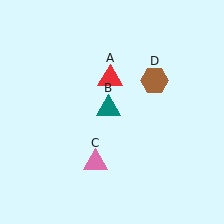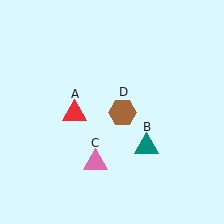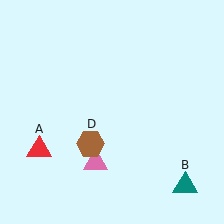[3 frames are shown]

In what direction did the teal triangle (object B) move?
The teal triangle (object B) moved down and to the right.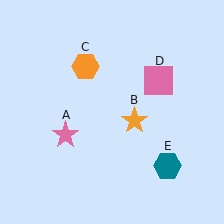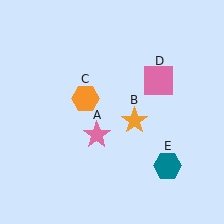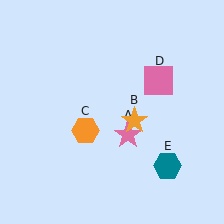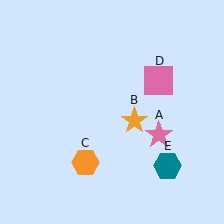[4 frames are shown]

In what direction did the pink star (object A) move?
The pink star (object A) moved right.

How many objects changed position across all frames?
2 objects changed position: pink star (object A), orange hexagon (object C).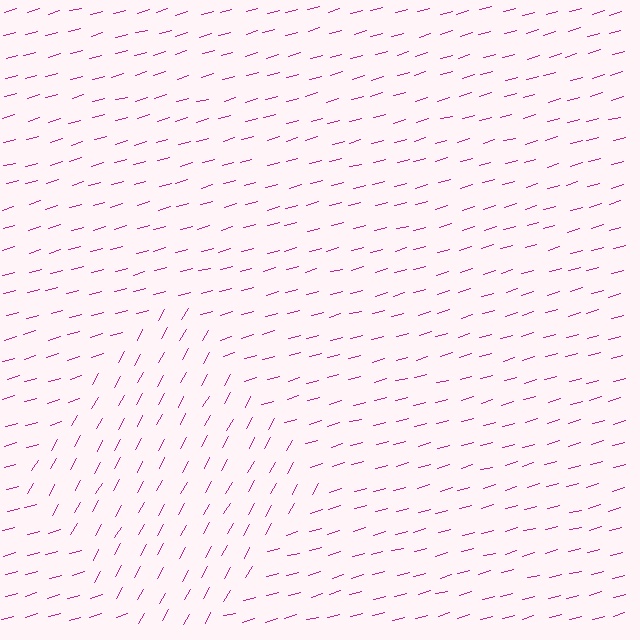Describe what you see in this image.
The image is filled with small magenta line segments. A diamond region in the image has lines oriented differently from the surrounding lines, creating a visible texture boundary.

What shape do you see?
I see a diamond.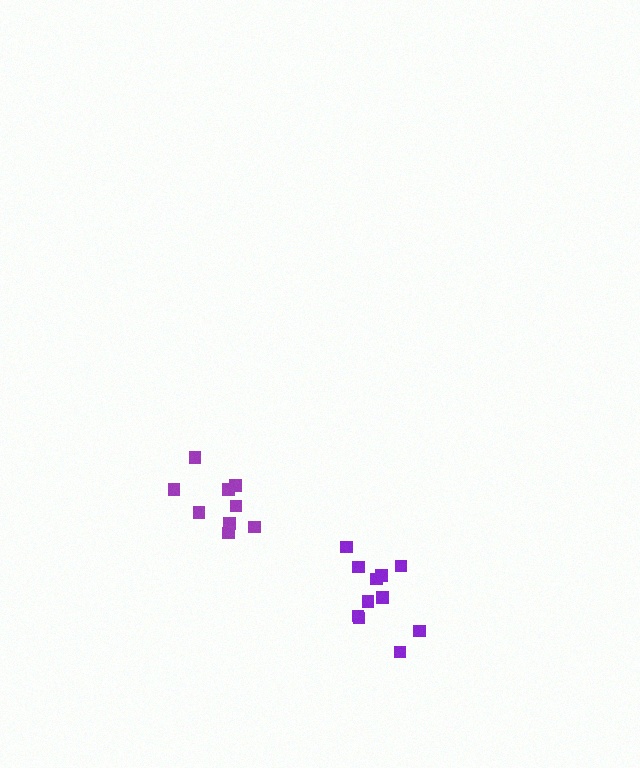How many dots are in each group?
Group 1: 9 dots, Group 2: 11 dots (20 total).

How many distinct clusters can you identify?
There are 2 distinct clusters.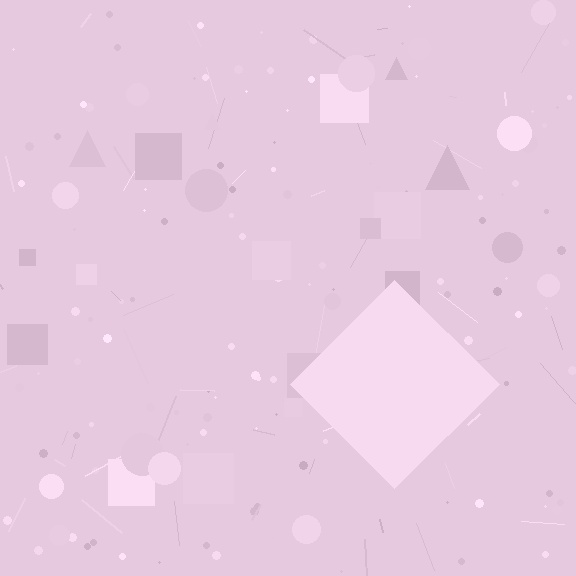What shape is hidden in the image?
A diamond is hidden in the image.